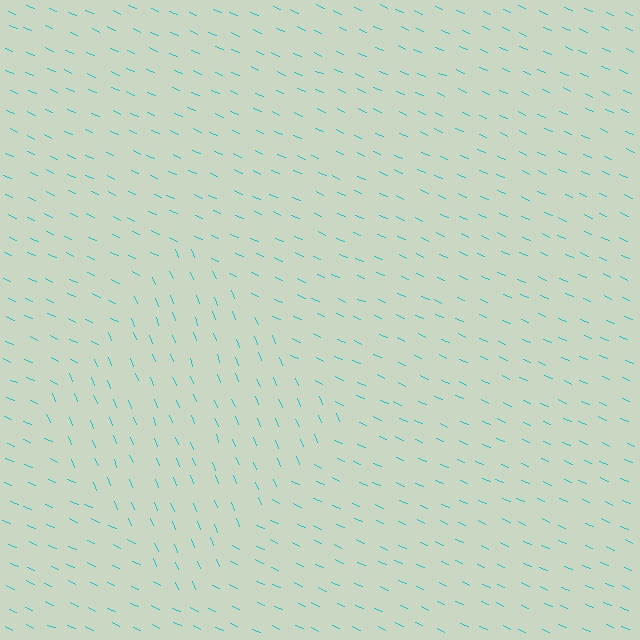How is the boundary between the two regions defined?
The boundary is defined purely by a change in line orientation (approximately 45 degrees difference). All lines are the same color and thickness.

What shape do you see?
I see a diamond.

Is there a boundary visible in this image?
Yes, there is a texture boundary formed by a change in line orientation.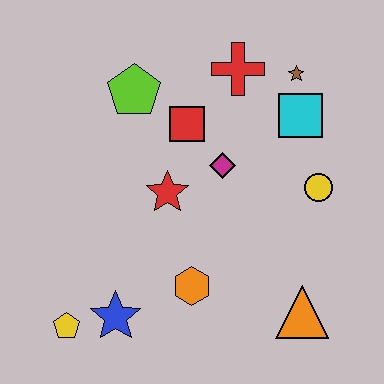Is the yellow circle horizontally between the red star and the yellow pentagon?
No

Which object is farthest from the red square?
The yellow pentagon is farthest from the red square.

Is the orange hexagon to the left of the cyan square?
Yes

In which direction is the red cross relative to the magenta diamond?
The red cross is above the magenta diamond.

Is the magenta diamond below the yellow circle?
No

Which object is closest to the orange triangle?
The orange hexagon is closest to the orange triangle.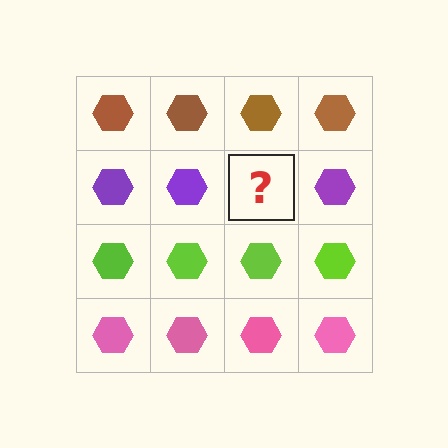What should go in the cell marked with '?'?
The missing cell should contain a purple hexagon.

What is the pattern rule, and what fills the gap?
The rule is that each row has a consistent color. The gap should be filled with a purple hexagon.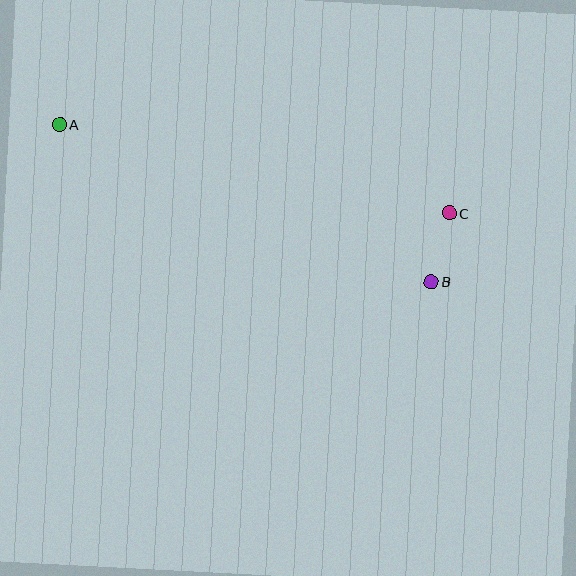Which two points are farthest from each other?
Points A and B are farthest from each other.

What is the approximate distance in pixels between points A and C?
The distance between A and C is approximately 400 pixels.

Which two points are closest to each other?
Points B and C are closest to each other.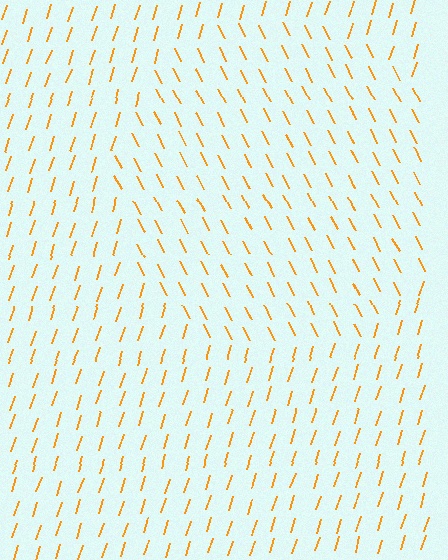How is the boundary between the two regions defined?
The boundary is defined purely by a change in line orientation (approximately 45 degrees difference). All lines are the same color and thickness.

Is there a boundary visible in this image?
Yes, there is a texture boundary formed by a change in line orientation.